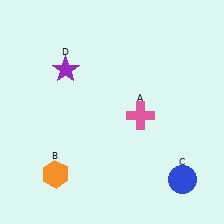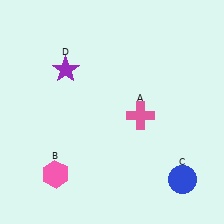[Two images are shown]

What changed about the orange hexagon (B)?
In Image 1, B is orange. In Image 2, it changed to pink.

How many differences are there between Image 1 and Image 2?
There is 1 difference between the two images.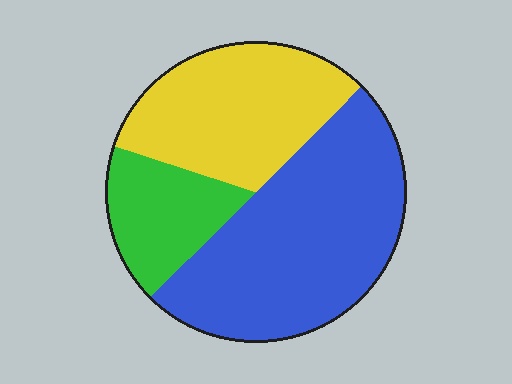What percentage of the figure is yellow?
Yellow takes up about one third (1/3) of the figure.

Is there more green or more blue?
Blue.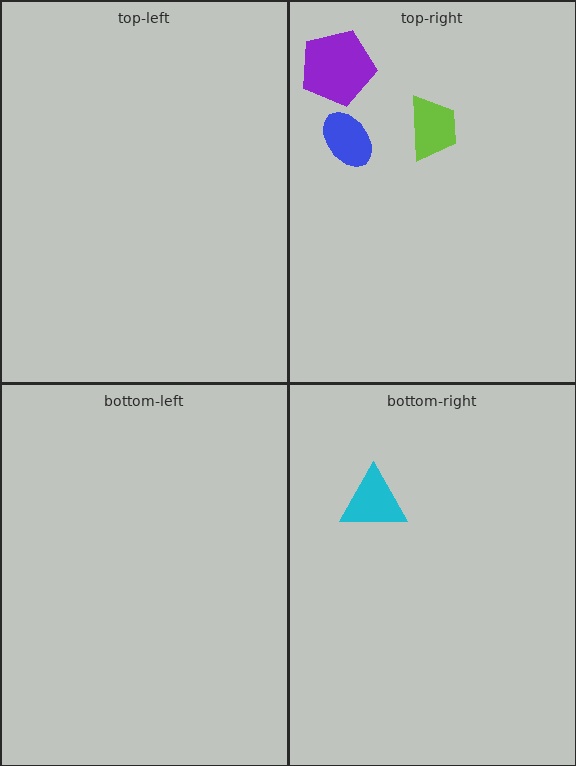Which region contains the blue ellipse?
The top-right region.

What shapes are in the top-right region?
The lime trapezoid, the blue ellipse, the purple pentagon.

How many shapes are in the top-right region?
3.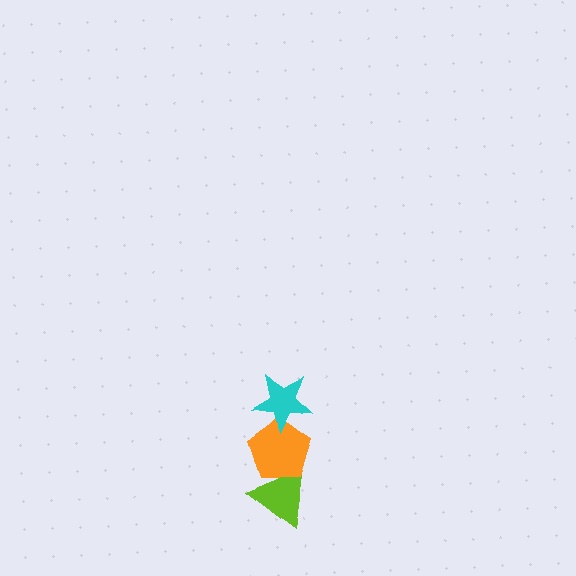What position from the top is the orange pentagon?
The orange pentagon is 2nd from the top.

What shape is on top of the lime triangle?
The orange pentagon is on top of the lime triangle.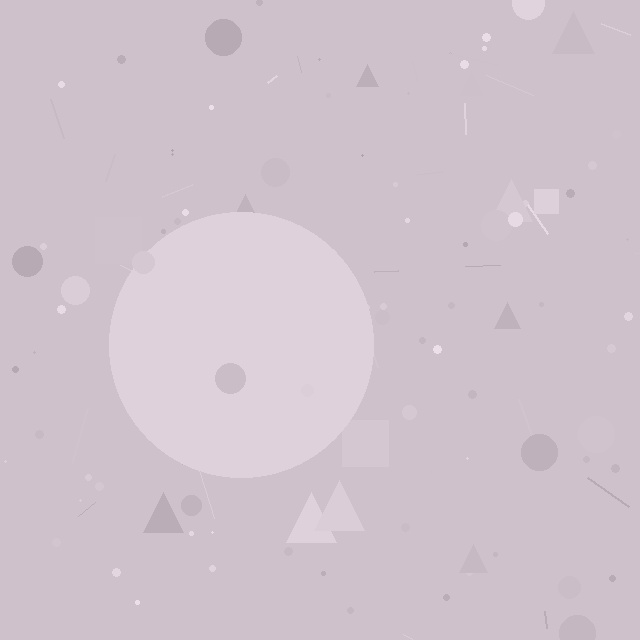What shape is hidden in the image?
A circle is hidden in the image.